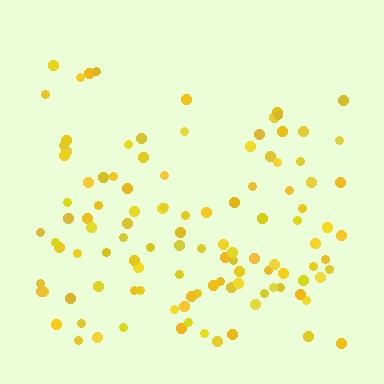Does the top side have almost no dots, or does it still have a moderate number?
Still a moderate number, just noticeably fewer than the bottom.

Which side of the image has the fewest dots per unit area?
The top.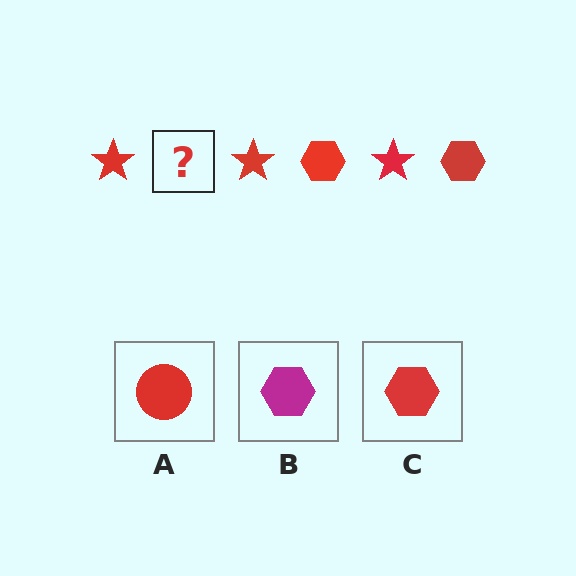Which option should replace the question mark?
Option C.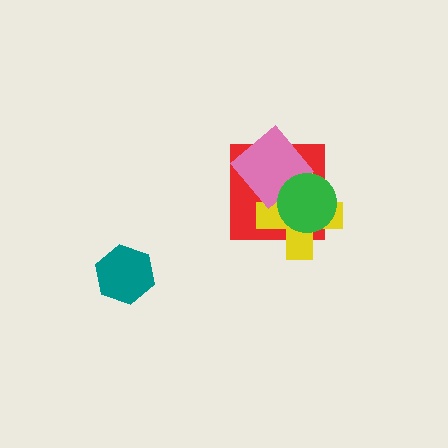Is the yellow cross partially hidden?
Yes, it is partially covered by another shape.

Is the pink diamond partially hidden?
Yes, it is partially covered by another shape.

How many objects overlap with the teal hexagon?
0 objects overlap with the teal hexagon.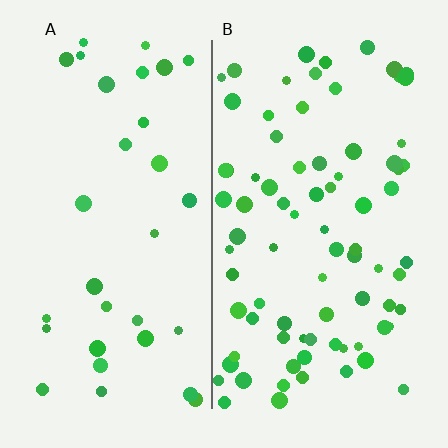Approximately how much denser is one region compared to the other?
Approximately 2.5× — region B over region A.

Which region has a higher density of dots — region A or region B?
B (the right).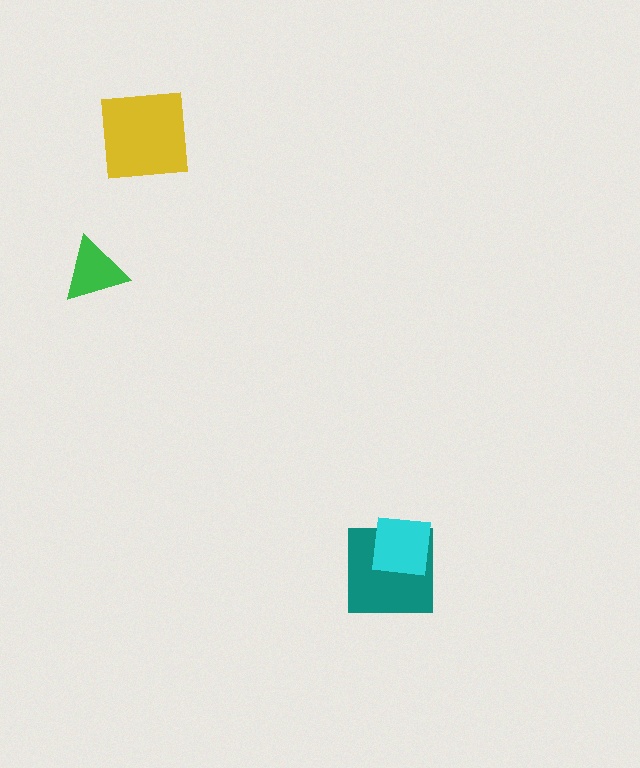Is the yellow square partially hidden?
No, no other shape covers it.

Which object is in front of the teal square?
The cyan square is in front of the teal square.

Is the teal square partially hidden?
Yes, it is partially covered by another shape.